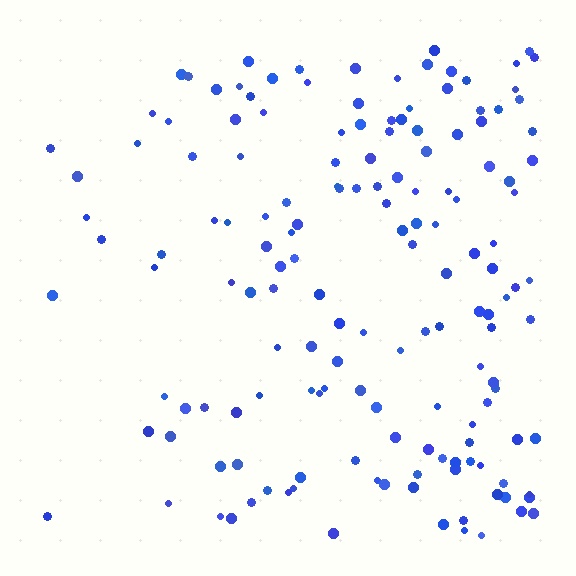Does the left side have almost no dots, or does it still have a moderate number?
Still a moderate number, just noticeably fewer than the right.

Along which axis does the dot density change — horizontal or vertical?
Horizontal.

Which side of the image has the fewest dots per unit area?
The left.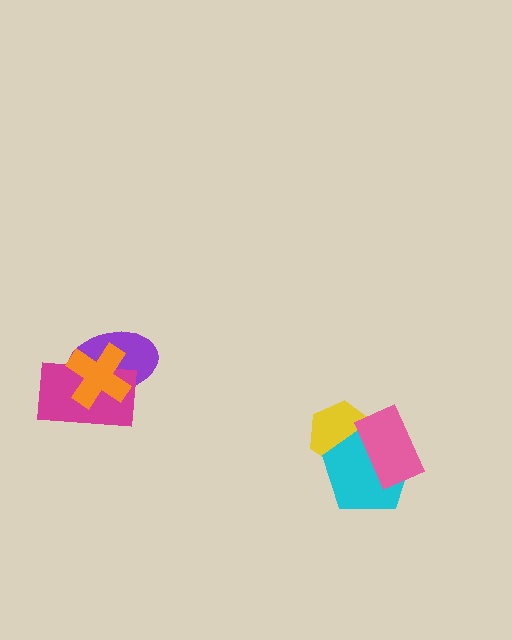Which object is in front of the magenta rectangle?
The orange cross is in front of the magenta rectangle.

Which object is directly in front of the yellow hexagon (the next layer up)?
The cyan pentagon is directly in front of the yellow hexagon.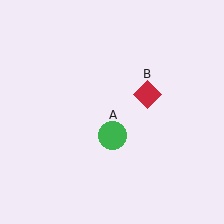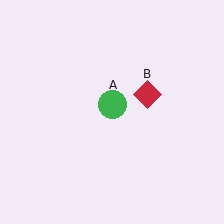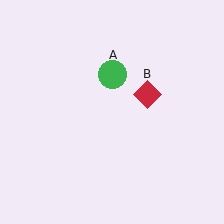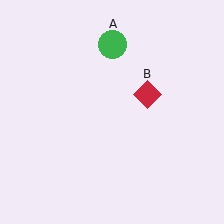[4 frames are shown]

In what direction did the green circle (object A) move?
The green circle (object A) moved up.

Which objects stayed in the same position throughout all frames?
Red diamond (object B) remained stationary.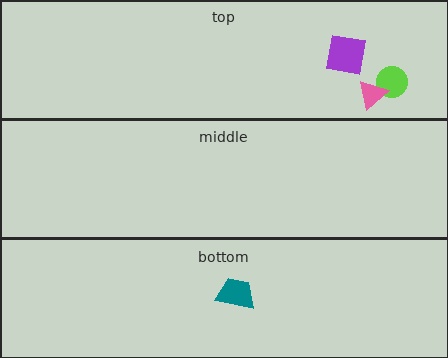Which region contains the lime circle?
The top region.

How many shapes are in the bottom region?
1.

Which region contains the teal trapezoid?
The bottom region.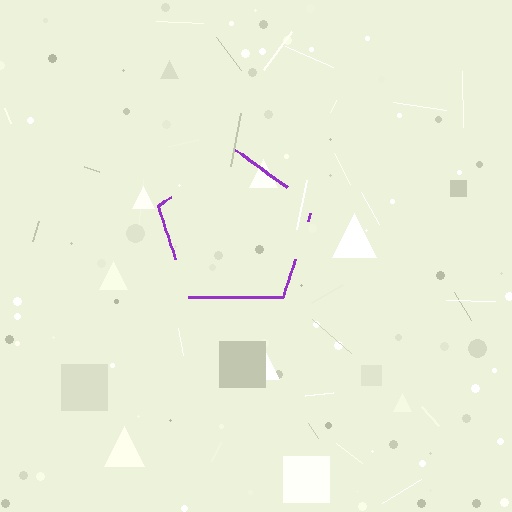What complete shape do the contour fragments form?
The contour fragments form a pentagon.